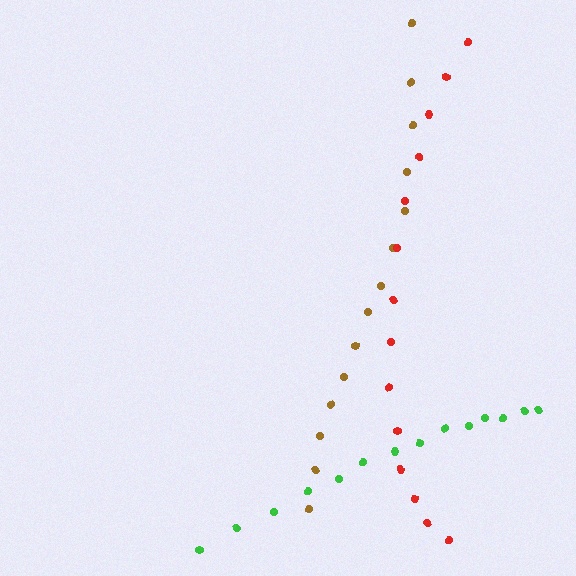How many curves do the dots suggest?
There are 3 distinct paths.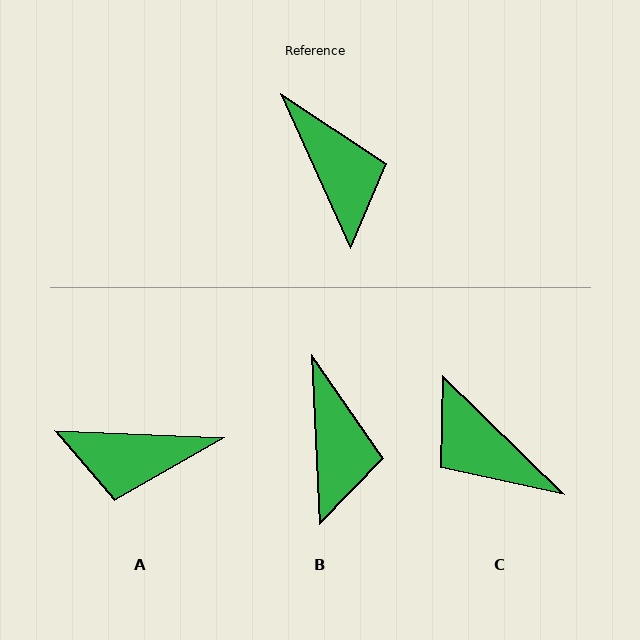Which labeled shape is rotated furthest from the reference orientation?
C, about 159 degrees away.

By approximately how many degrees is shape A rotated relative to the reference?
Approximately 117 degrees clockwise.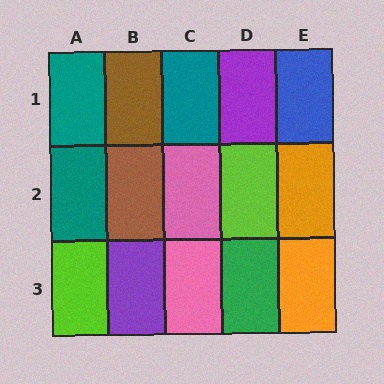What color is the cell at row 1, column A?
Teal.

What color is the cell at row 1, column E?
Blue.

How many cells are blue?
1 cell is blue.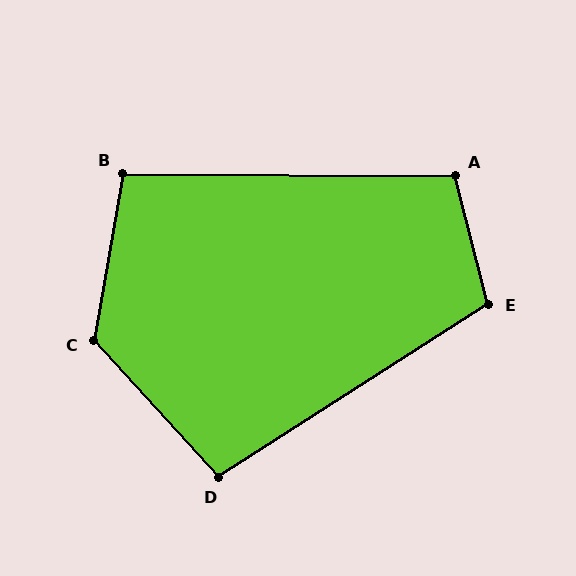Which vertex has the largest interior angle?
C, at approximately 128 degrees.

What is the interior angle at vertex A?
Approximately 105 degrees (obtuse).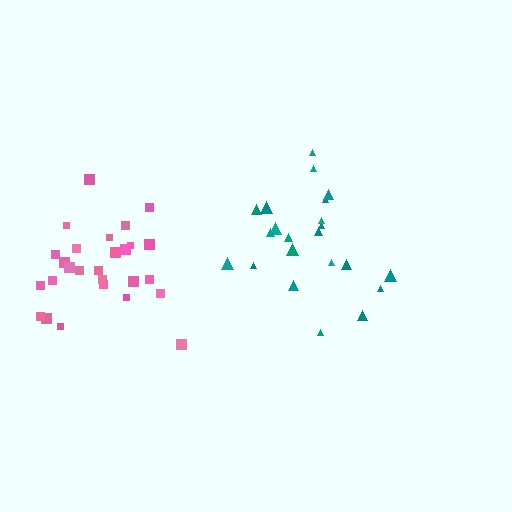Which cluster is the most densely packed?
Teal.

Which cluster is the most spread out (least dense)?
Pink.